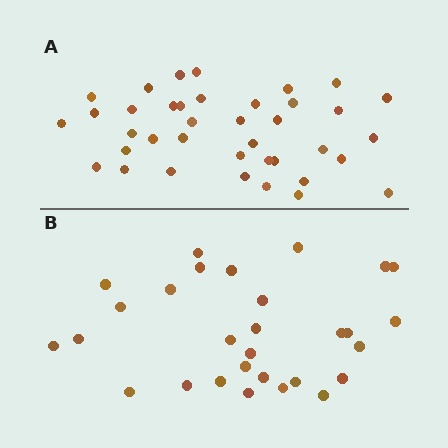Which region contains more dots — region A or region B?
Region A (the top region) has more dots.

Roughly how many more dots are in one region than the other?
Region A has roughly 8 or so more dots than region B.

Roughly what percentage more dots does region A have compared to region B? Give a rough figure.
About 30% more.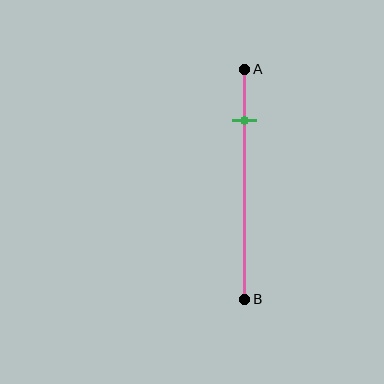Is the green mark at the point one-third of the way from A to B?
No, the mark is at about 20% from A, not at the 33% one-third point.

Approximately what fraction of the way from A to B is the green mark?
The green mark is approximately 20% of the way from A to B.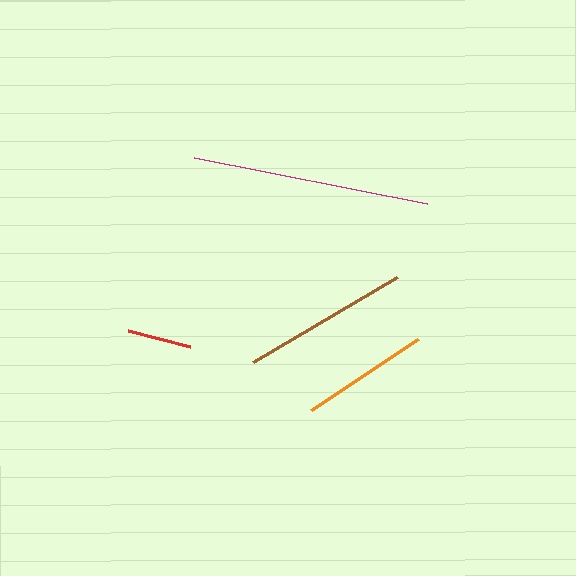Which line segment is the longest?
The magenta line is the longest at approximately 238 pixels.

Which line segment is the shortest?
The red line is the shortest at approximately 64 pixels.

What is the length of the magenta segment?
The magenta segment is approximately 238 pixels long.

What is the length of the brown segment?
The brown segment is approximately 167 pixels long.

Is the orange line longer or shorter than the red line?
The orange line is longer than the red line.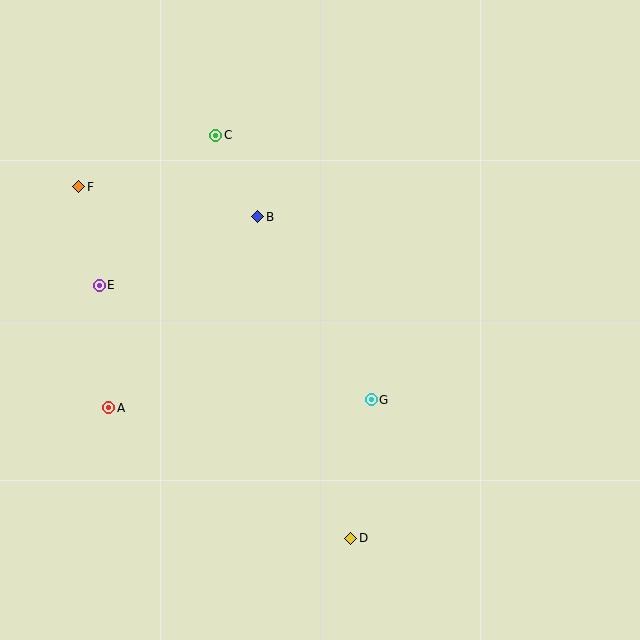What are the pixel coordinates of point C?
Point C is at (216, 135).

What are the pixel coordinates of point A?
Point A is at (109, 408).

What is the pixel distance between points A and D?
The distance between A and D is 275 pixels.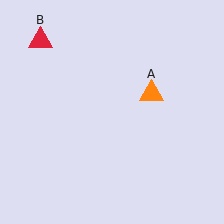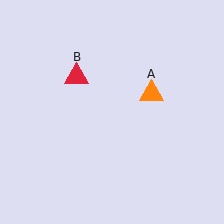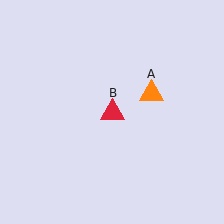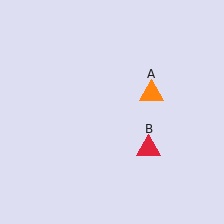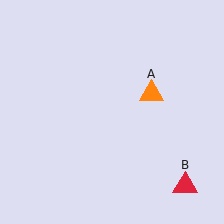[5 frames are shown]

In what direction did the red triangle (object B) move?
The red triangle (object B) moved down and to the right.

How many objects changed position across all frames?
1 object changed position: red triangle (object B).